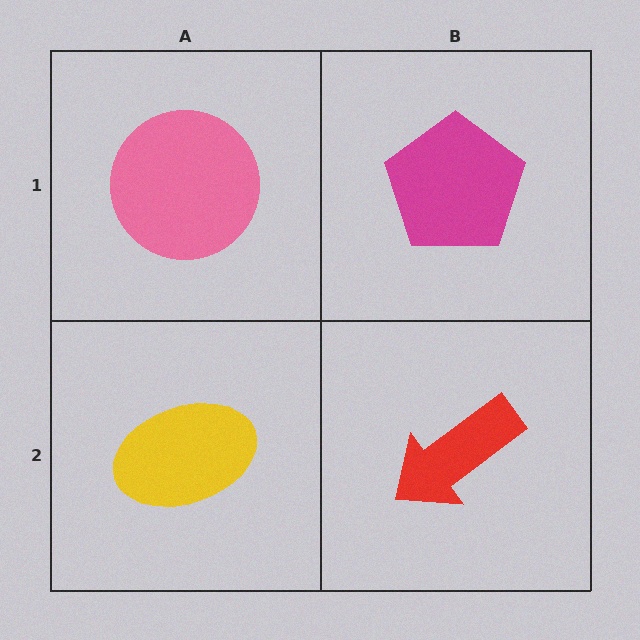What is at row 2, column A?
A yellow ellipse.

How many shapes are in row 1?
2 shapes.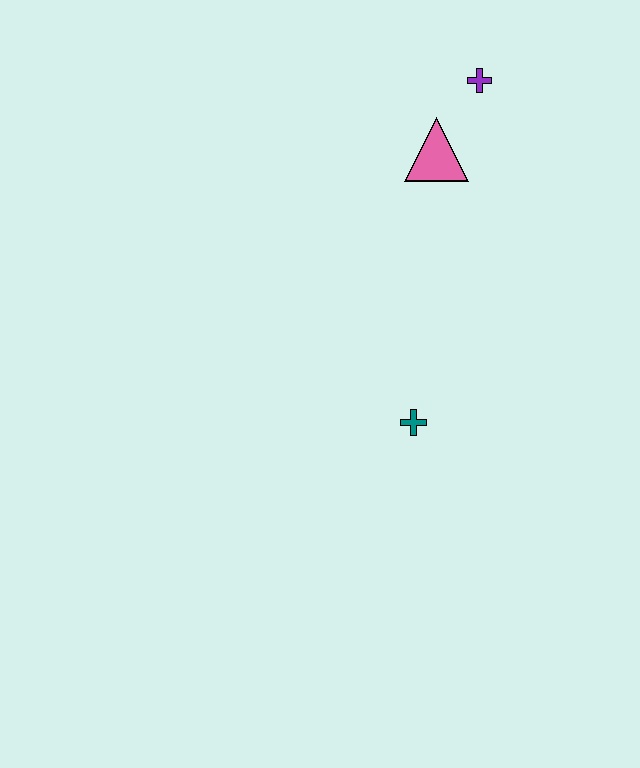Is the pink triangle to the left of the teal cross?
No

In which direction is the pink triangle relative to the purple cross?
The pink triangle is below the purple cross.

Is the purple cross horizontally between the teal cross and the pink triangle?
No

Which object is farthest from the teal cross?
The purple cross is farthest from the teal cross.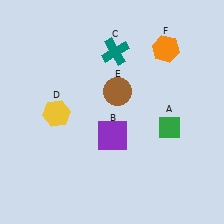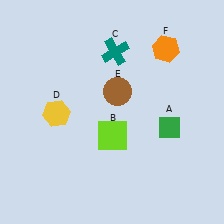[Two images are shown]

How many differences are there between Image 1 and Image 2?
There is 1 difference between the two images.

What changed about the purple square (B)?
In Image 1, B is purple. In Image 2, it changed to lime.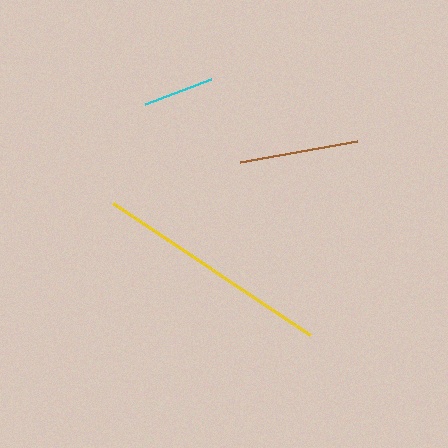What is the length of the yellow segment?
The yellow segment is approximately 237 pixels long.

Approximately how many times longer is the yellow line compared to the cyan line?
The yellow line is approximately 3.4 times the length of the cyan line.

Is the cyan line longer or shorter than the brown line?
The brown line is longer than the cyan line.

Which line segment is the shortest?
The cyan line is the shortest at approximately 71 pixels.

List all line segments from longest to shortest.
From longest to shortest: yellow, brown, cyan.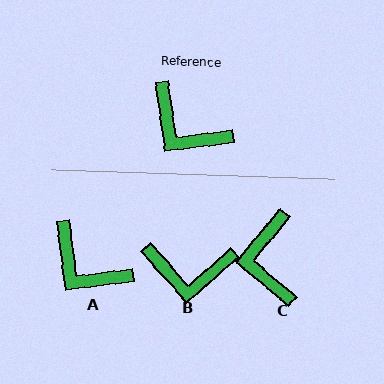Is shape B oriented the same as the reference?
No, it is off by about 34 degrees.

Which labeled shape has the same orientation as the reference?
A.